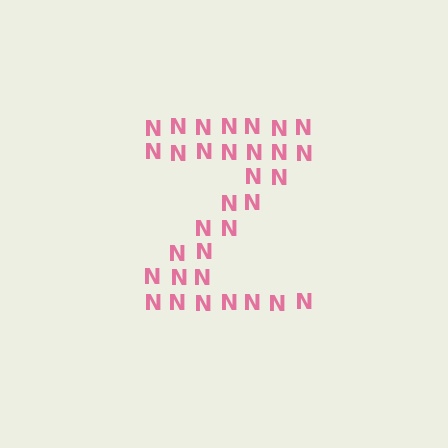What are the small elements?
The small elements are letter N's.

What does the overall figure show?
The overall figure shows the letter Z.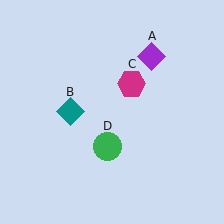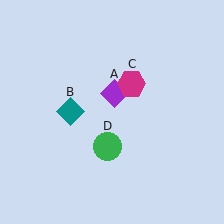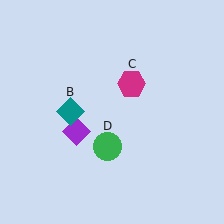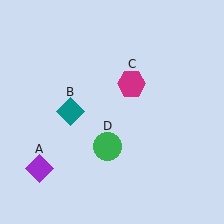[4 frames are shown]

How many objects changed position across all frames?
1 object changed position: purple diamond (object A).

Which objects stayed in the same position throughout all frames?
Teal diamond (object B) and magenta hexagon (object C) and green circle (object D) remained stationary.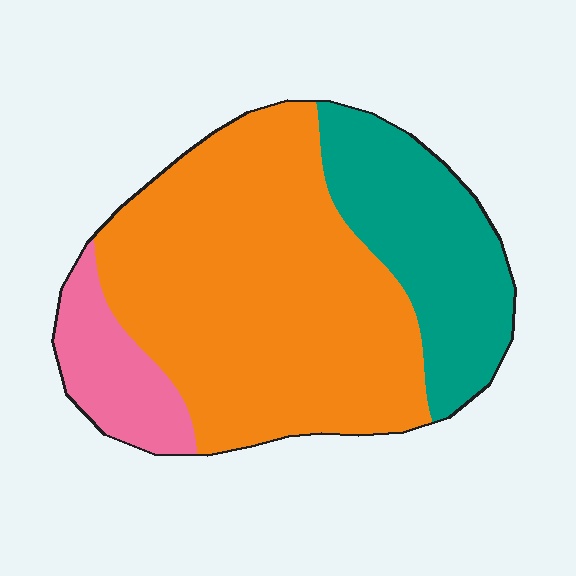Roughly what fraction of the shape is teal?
Teal takes up about one quarter (1/4) of the shape.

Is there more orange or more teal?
Orange.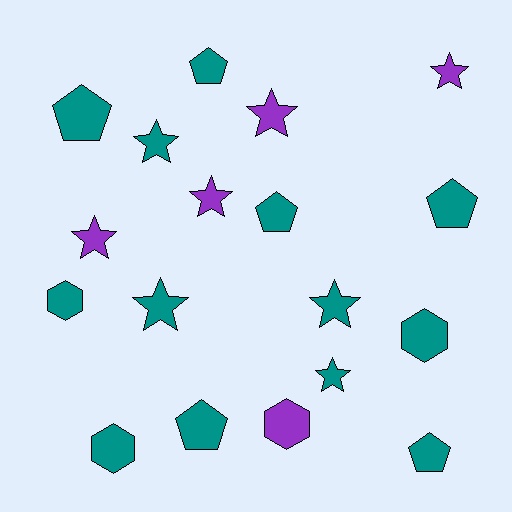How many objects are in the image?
There are 18 objects.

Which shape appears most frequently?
Star, with 8 objects.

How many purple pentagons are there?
There are no purple pentagons.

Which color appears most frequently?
Teal, with 13 objects.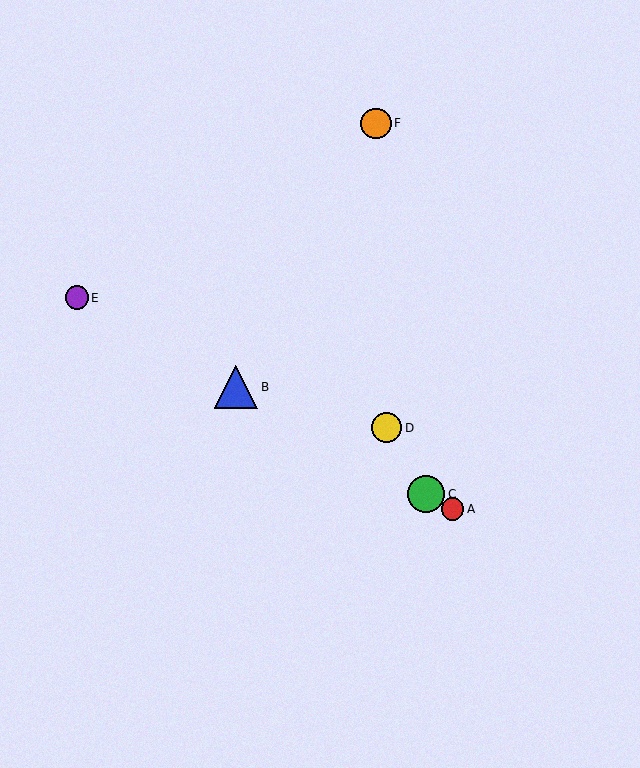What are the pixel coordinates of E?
Object E is at (77, 298).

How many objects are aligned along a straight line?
4 objects (A, B, C, E) are aligned along a straight line.